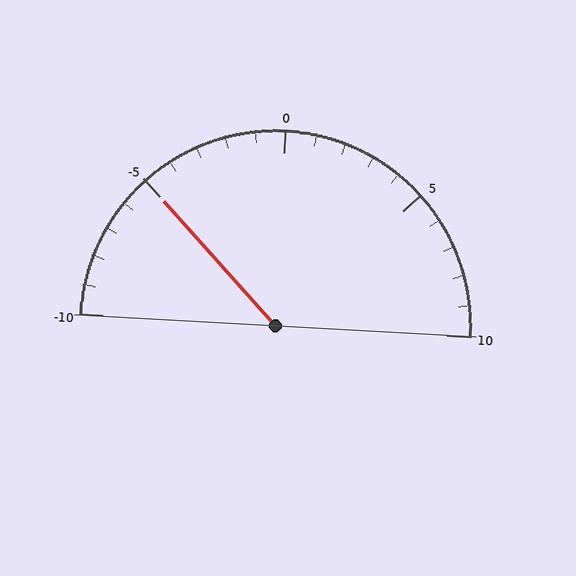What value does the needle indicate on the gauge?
The needle indicates approximately -5.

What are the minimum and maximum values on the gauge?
The gauge ranges from -10 to 10.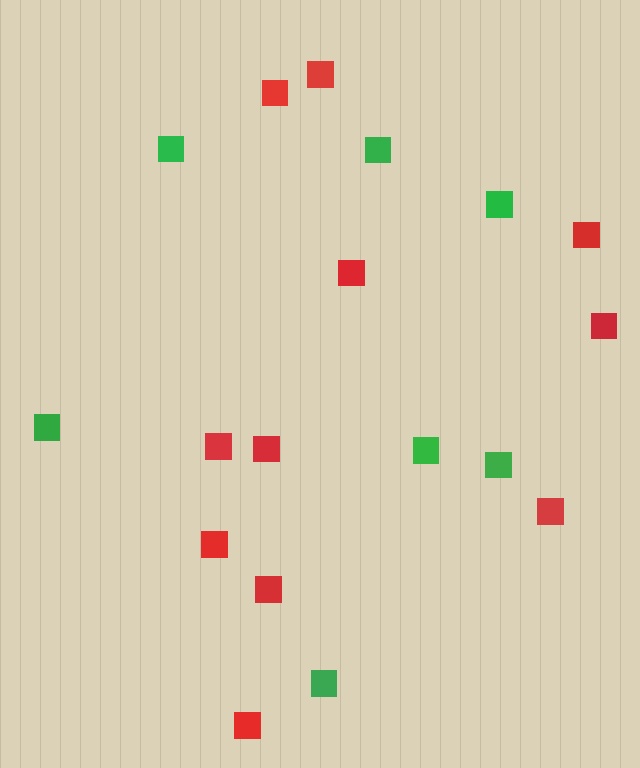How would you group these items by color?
There are 2 groups: one group of green squares (7) and one group of red squares (11).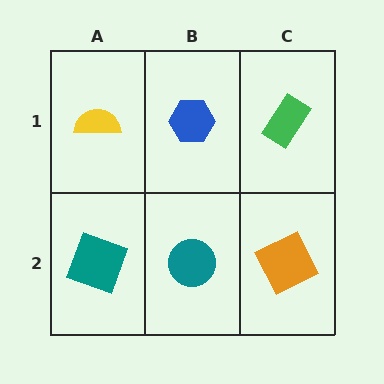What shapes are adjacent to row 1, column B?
A teal circle (row 2, column B), a yellow semicircle (row 1, column A), a green rectangle (row 1, column C).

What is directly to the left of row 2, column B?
A teal square.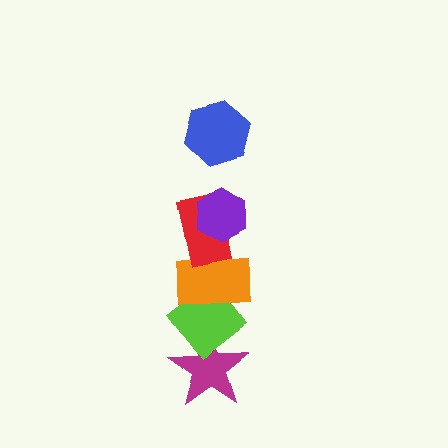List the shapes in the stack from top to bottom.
From top to bottom: the blue hexagon, the purple hexagon, the red rectangle, the orange rectangle, the lime diamond, the magenta star.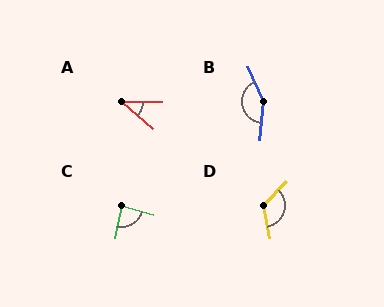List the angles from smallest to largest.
A (42°), C (86°), D (125°), B (151°).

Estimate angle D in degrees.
Approximately 125 degrees.